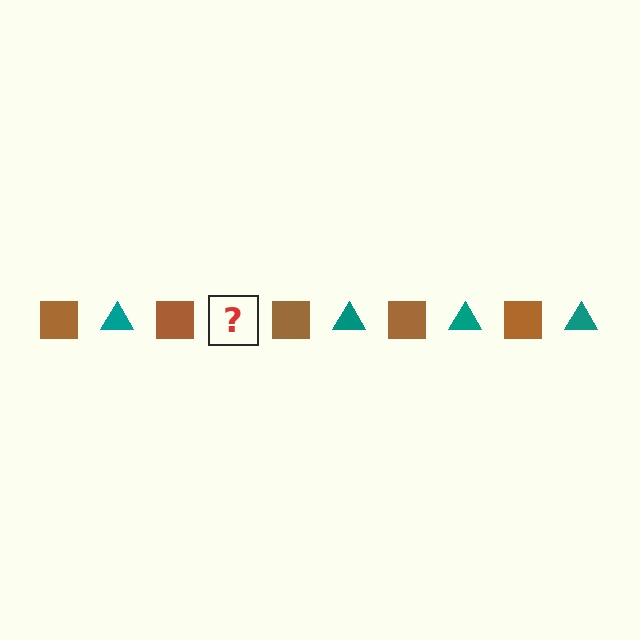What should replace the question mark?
The question mark should be replaced with a teal triangle.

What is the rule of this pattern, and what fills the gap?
The rule is that the pattern alternates between brown square and teal triangle. The gap should be filled with a teal triangle.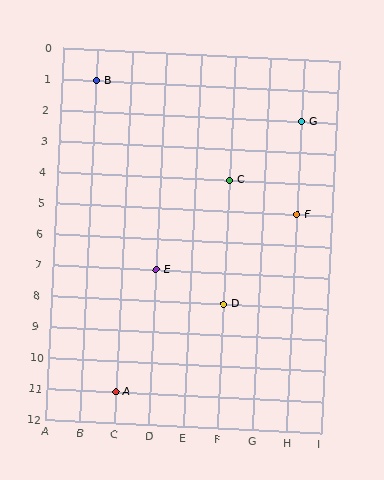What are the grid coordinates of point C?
Point C is at grid coordinates (F, 4).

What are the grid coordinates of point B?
Point B is at grid coordinates (B, 1).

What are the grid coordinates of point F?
Point F is at grid coordinates (H, 5).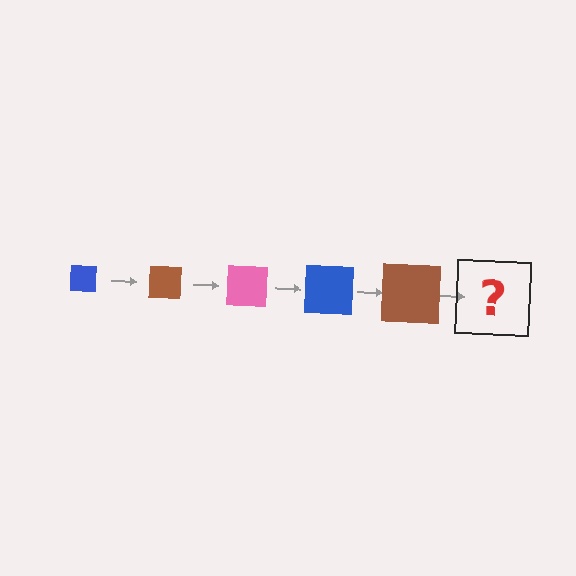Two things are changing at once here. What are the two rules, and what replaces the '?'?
The two rules are that the square grows larger each step and the color cycles through blue, brown, and pink. The '?' should be a pink square, larger than the previous one.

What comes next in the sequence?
The next element should be a pink square, larger than the previous one.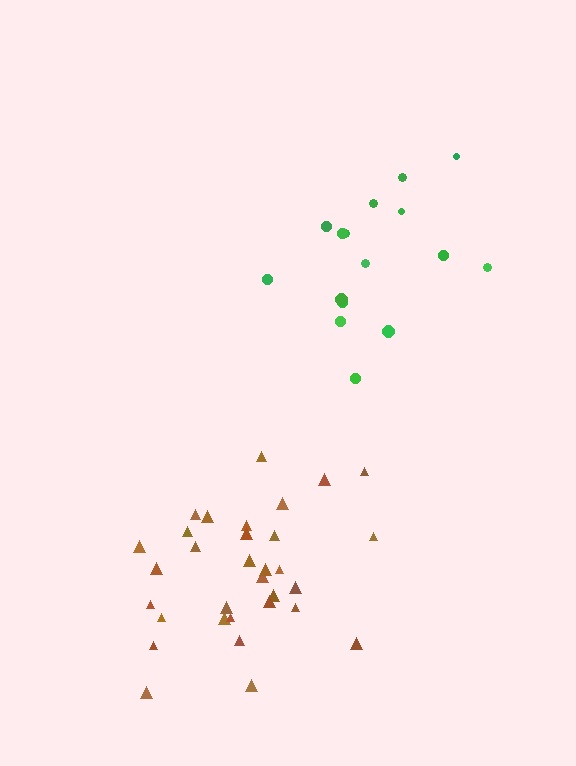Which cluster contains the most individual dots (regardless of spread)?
Brown (32).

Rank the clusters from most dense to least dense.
brown, green.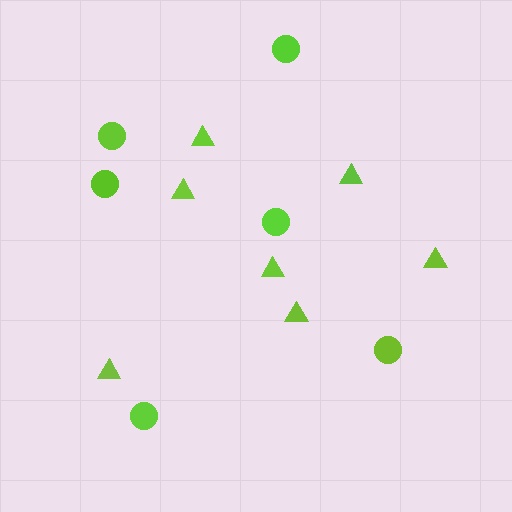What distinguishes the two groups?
There are 2 groups: one group of circles (6) and one group of triangles (7).